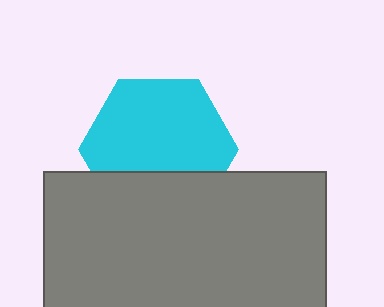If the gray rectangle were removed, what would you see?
You would see the complete cyan hexagon.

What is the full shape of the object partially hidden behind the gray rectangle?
The partially hidden object is a cyan hexagon.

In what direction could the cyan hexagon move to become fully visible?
The cyan hexagon could move up. That would shift it out from behind the gray rectangle entirely.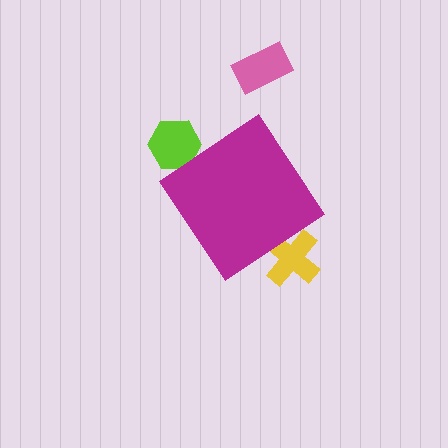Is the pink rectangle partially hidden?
No, the pink rectangle is fully visible.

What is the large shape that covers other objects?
A magenta diamond.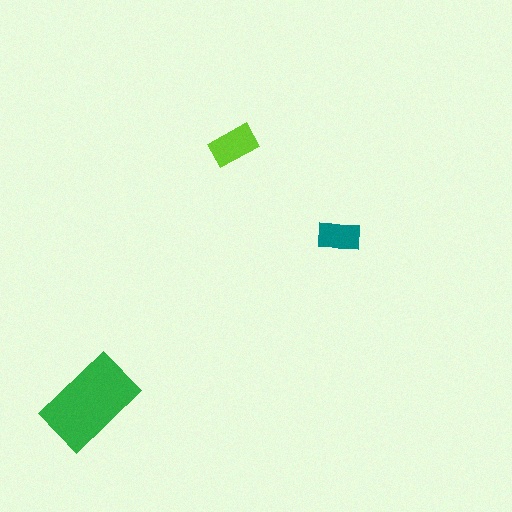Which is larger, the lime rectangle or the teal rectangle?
The lime one.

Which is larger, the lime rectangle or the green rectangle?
The green one.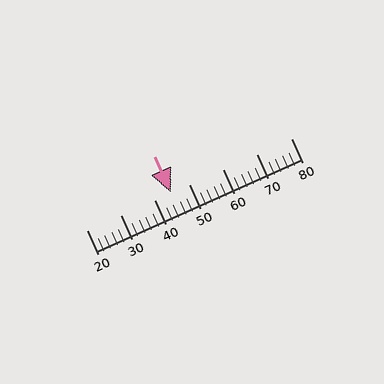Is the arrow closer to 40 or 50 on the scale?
The arrow is closer to 40.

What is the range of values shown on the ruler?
The ruler shows values from 20 to 80.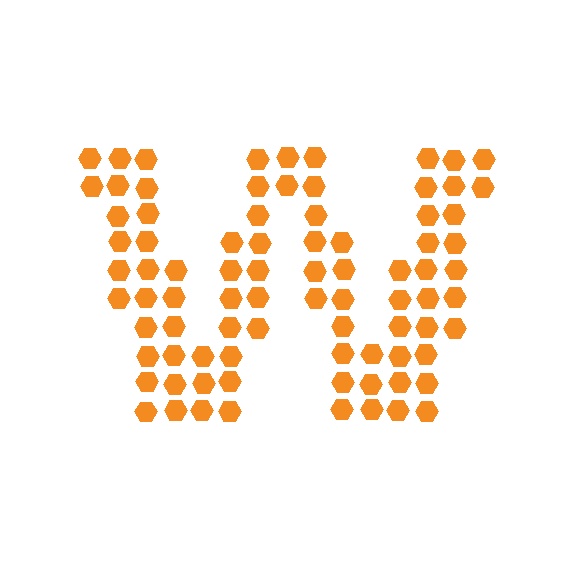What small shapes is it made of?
It is made of small hexagons.